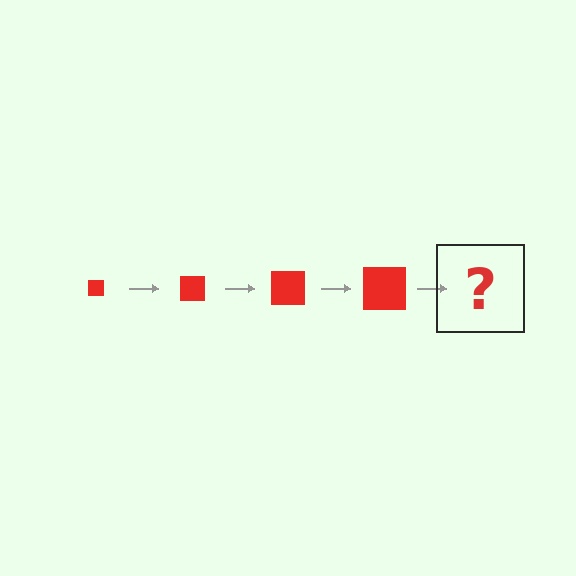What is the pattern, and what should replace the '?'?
The pattern is that the square gets progressively larger each step. The '?' should be a red square, larger than the previous one.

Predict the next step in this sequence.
The next step is a red square, larger than the previous one.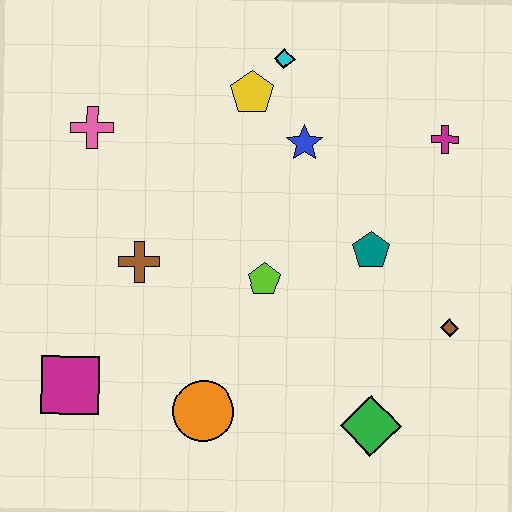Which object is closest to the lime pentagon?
The teal pentagon is closest to the lime pentagon.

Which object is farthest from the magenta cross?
The magenta square is farthest from the magenta cross.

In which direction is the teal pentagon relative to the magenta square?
The teal pentagon is to the right of the magenta square.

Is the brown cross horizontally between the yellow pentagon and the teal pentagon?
No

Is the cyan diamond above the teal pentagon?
Yes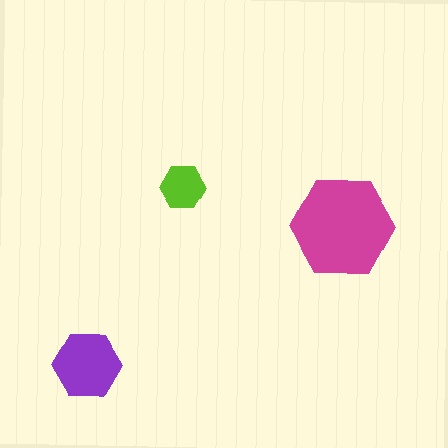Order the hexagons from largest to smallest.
the magenta one, the purple one, the lime one.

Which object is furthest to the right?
The magenta hexagon is rightmost.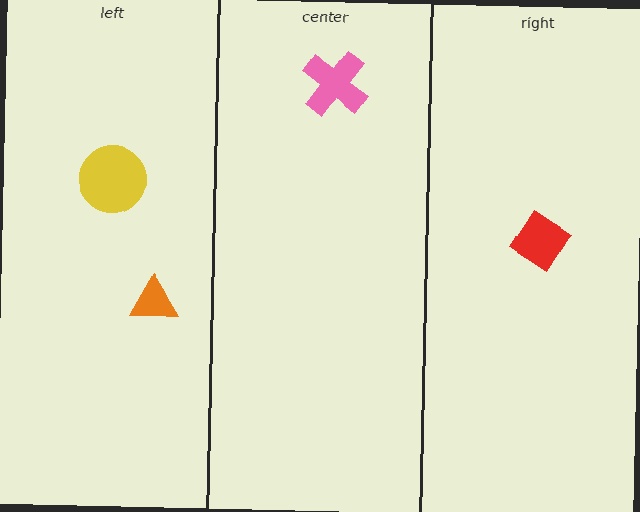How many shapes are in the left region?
2.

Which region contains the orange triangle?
The left region.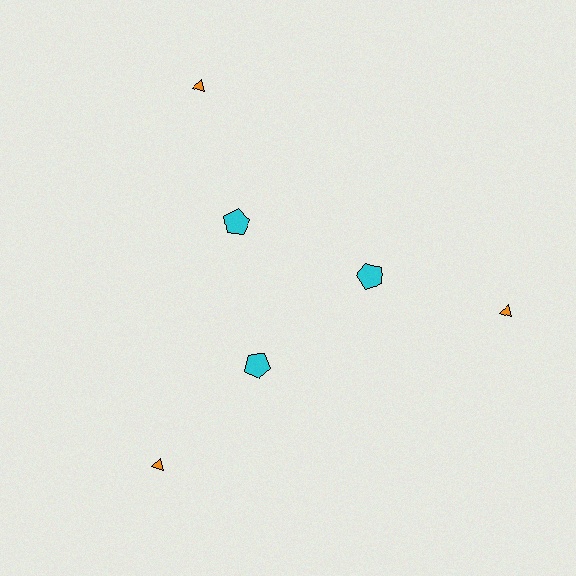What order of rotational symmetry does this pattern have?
This pattern has 3-fold rotational symmetry.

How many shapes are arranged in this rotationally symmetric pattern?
There are 6 shapes, arranged in 3 groups of 2.